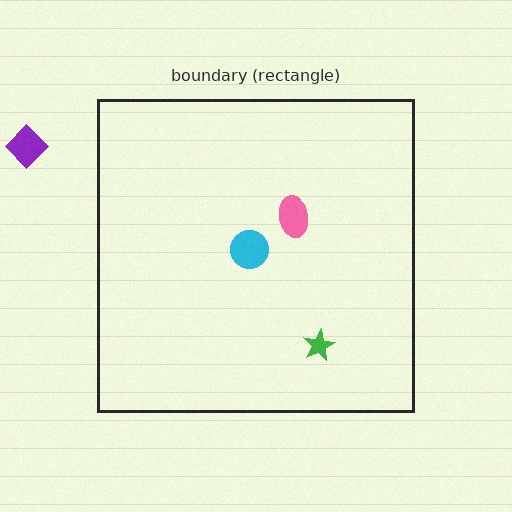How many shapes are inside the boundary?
3 inside, 1 outside.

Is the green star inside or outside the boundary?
Inside.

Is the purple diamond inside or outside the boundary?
Outside.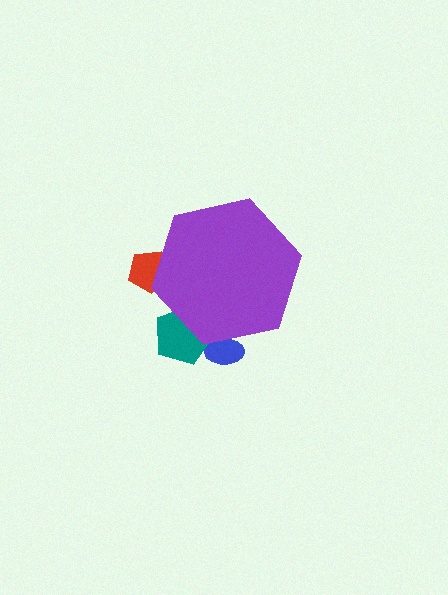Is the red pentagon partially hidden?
Yes, the red pentagon is partially hidden behind the purple hexagon.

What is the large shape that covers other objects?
A purple hexagon.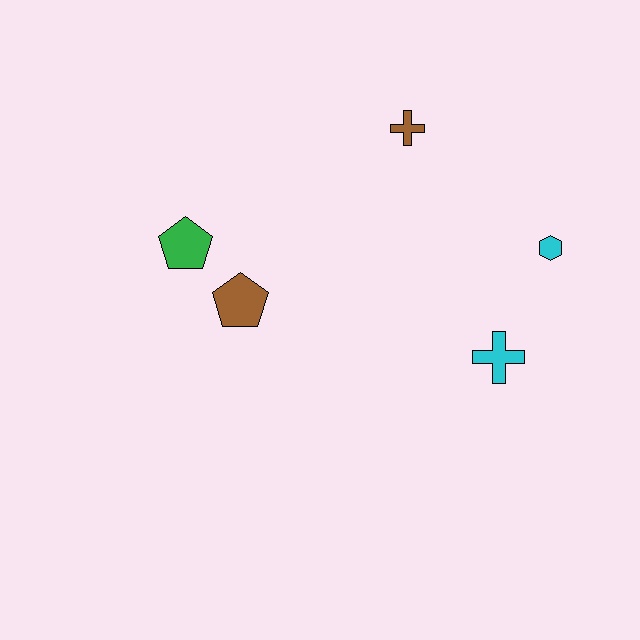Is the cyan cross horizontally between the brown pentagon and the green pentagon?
No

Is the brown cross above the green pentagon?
Yes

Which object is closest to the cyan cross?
The cyan hexagon is closest to the cyan cross.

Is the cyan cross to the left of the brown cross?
No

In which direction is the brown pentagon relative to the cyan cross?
The brown pentagon is to the left of the cyan cross.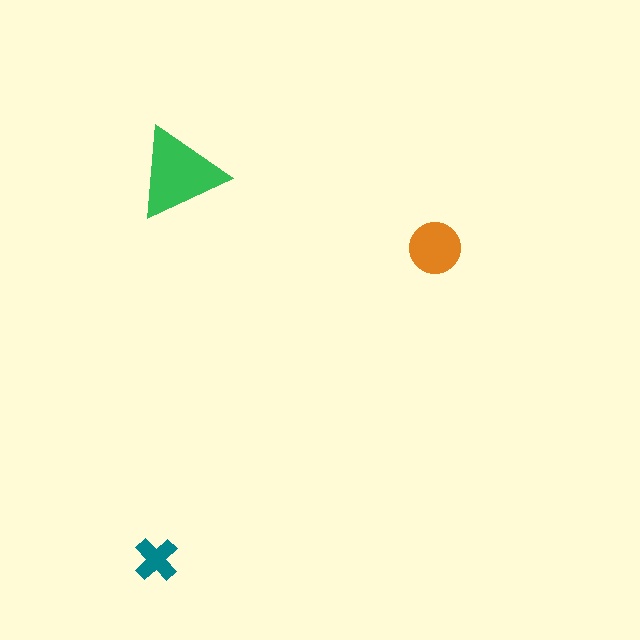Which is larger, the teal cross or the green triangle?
The green triangle.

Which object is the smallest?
The teal cross.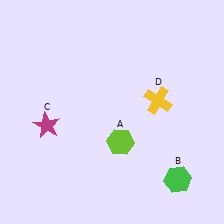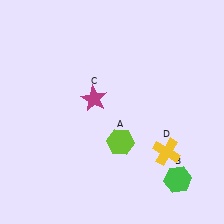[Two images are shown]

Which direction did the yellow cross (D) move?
The yellow cross (D) moved down.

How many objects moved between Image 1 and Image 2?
2 objects moved between the two images.